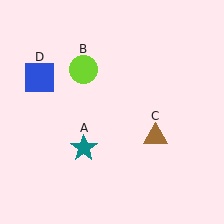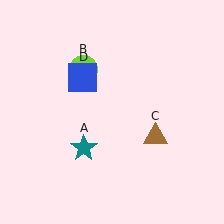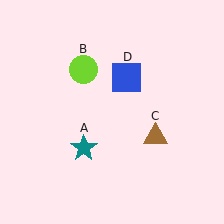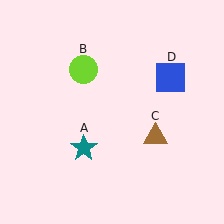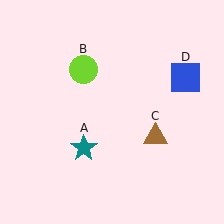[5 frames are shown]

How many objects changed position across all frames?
1 object changed position: blue square (object D).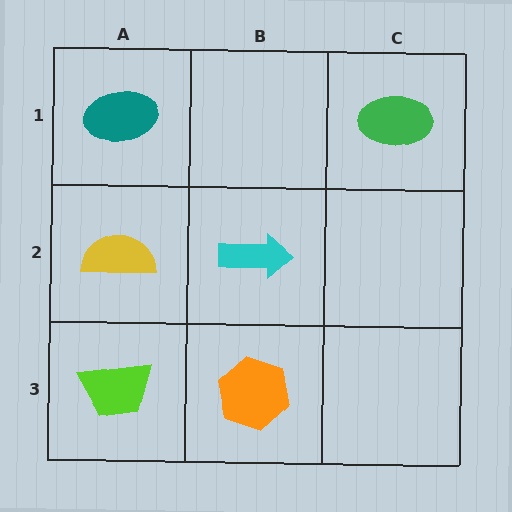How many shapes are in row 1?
2 shapes.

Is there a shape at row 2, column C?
No, that cell is empty.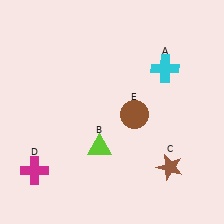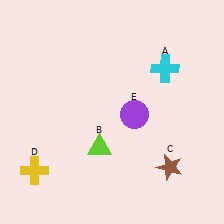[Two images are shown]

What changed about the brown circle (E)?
In Image 1, E is brown. In Image 2, it changed to purple.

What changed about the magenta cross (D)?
In Image 1, D is magenta. In Image 2, it changed to yellow.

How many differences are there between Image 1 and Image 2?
There are 2 differences between the two images.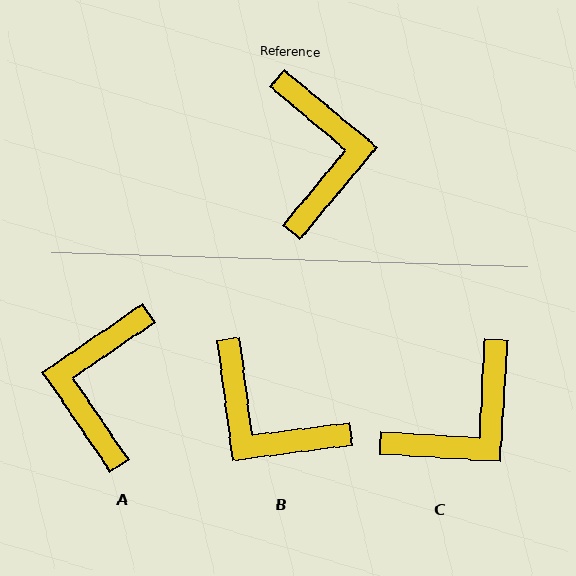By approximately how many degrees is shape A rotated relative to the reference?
Approximately 164 degrees counter-clockwise.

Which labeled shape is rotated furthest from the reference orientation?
A, about 164 degrees away.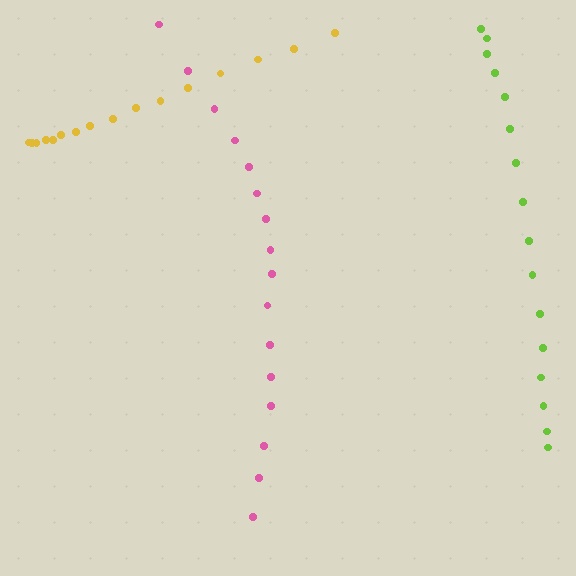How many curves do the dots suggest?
There are 3 distinct paths.